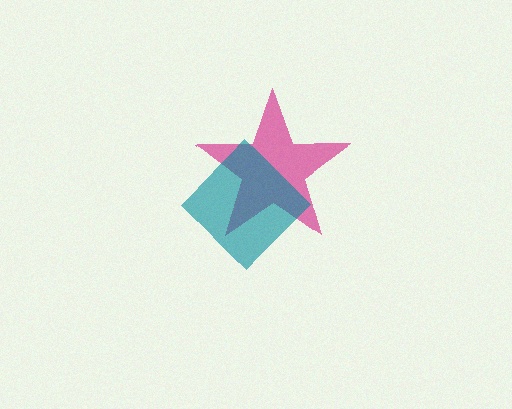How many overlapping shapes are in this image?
There are 2 overlapping shapes in the image.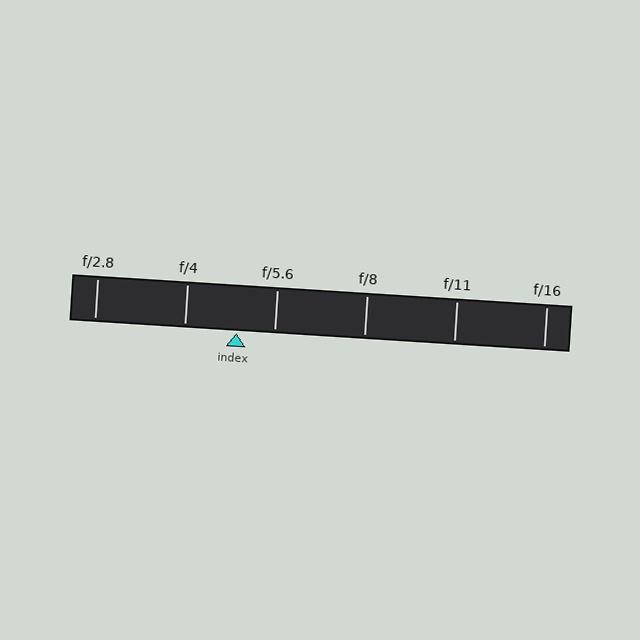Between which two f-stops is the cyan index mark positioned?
The index mark is between f/4 and f/5.6.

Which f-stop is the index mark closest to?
The index mark is closest to f/5.6.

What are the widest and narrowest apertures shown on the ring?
The widest aperture shown is f/2.8 and the narrowest is f/16.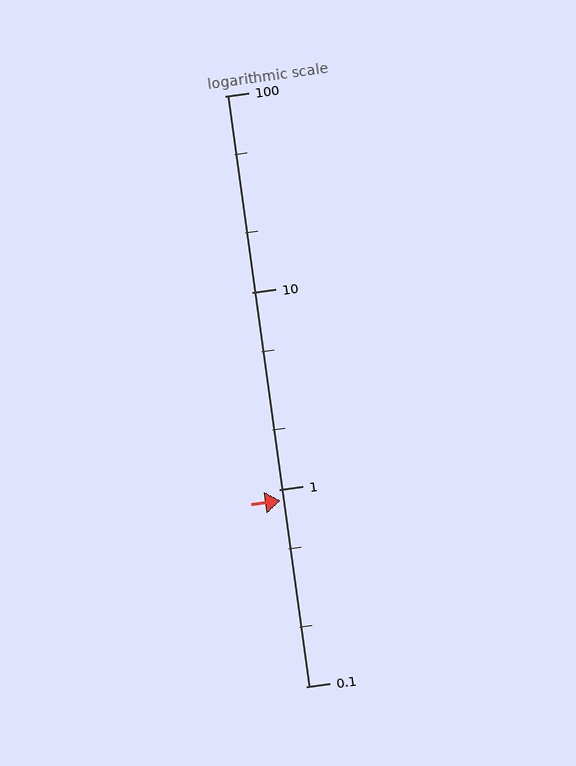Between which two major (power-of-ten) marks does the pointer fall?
The pointer is between 0.1 and 1.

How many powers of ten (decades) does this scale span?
The scale spans 3 decades, from 0.1 to 100.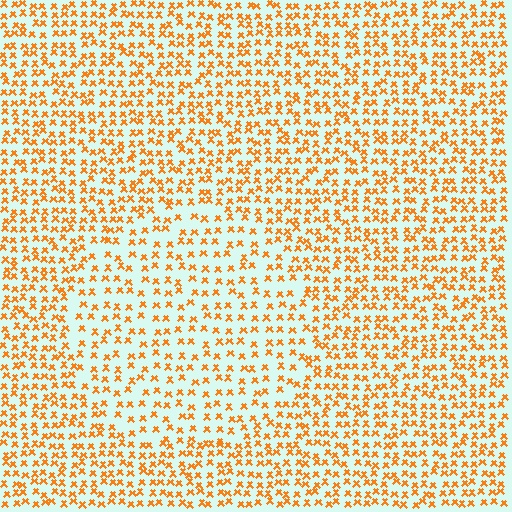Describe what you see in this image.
The image contains small orange elements arranged at two different densities. A circle-shaped region is visible where the elements are less densely packed than the surrounding area.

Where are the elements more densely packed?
The elements are more densely packed outside the circle boundary.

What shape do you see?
I see a circle.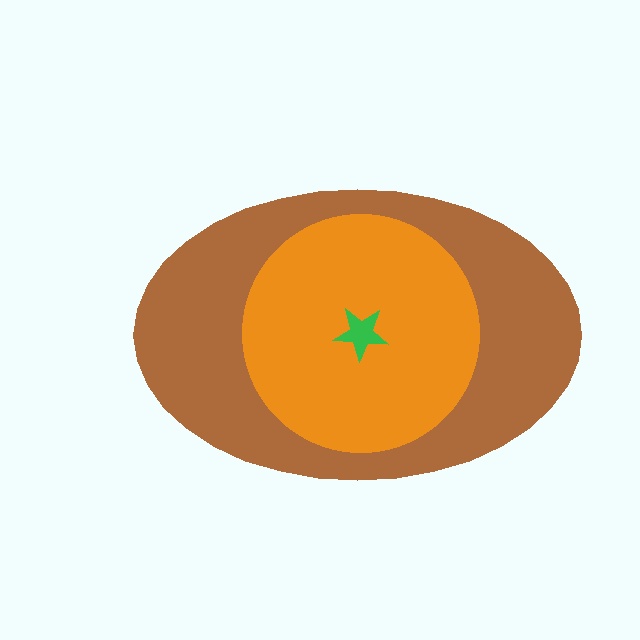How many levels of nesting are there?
3.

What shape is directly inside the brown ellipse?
The orange circle.